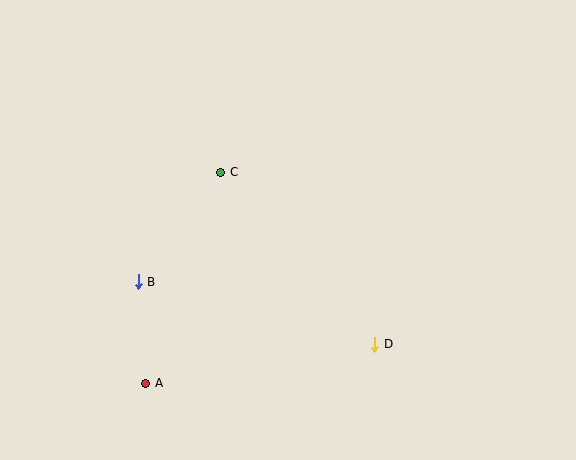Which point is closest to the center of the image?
Point C at (221, 172) is closest to the center.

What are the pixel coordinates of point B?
Point B is at (138, 282).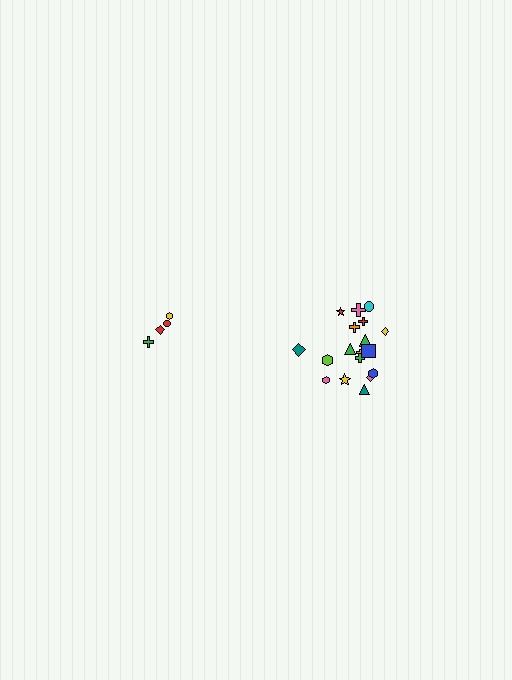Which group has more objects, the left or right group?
The right group.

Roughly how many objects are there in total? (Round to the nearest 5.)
Roughly 20 objects in total.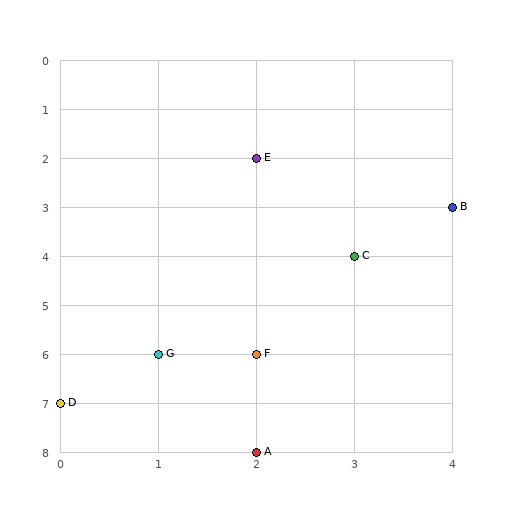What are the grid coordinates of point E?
Point E is at grid coordinates (2, 2).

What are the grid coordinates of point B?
Point B is at grid coordinates (4, 3).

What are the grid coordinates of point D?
Point D is at grid coordinates (0, 7).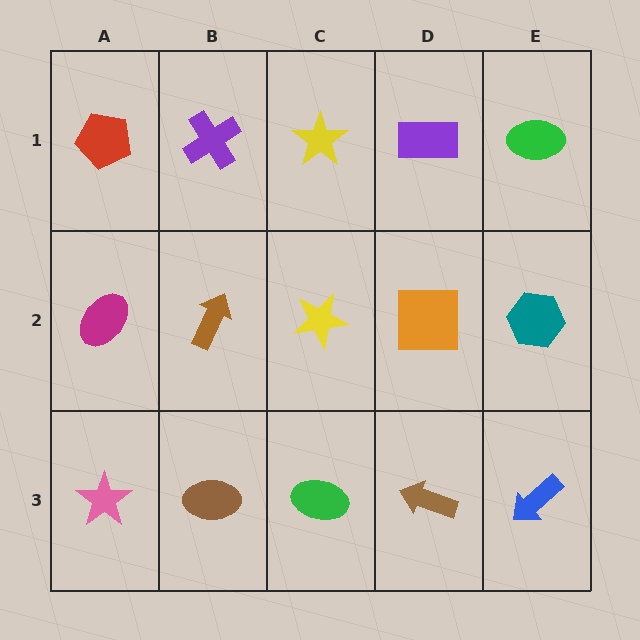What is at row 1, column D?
A purple rectangle.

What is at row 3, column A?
A pink star.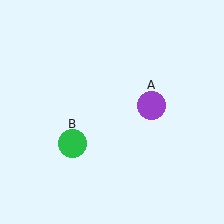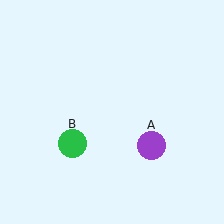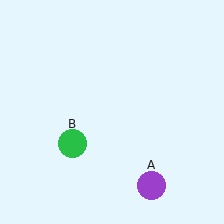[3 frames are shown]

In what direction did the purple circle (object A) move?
The purple circle (object A) moved down.